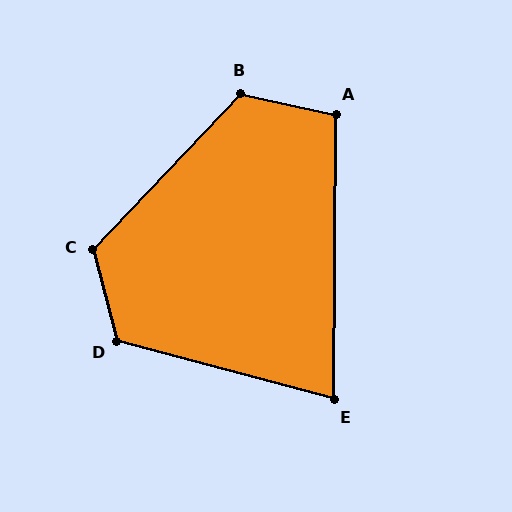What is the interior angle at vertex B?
Approximately 121 degrees (obtuse).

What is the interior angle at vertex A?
Approximately 102 degrees (obtuse).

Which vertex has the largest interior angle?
C, at approximately 122 degrees.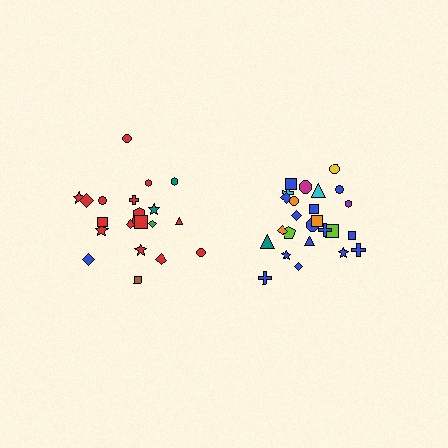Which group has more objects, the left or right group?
The right group.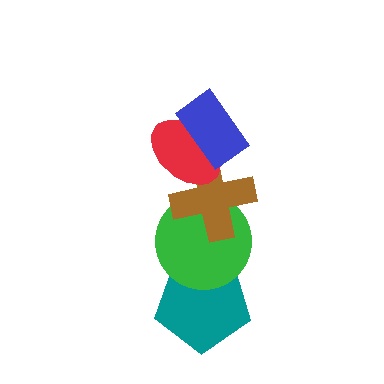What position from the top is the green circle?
The green circle is 4th from the top.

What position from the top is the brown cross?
The brown cross is 3rd from the top.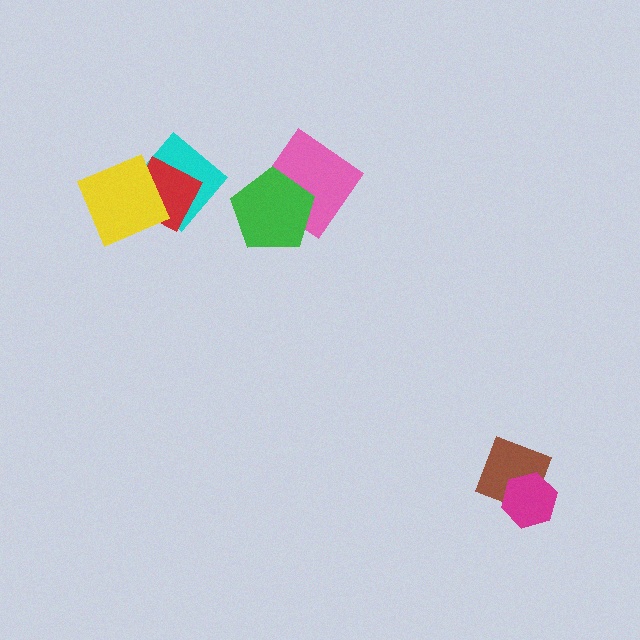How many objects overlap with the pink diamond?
1 object overlaps with the pink diamond.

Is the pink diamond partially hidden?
Yes, it is partially covered by another shape.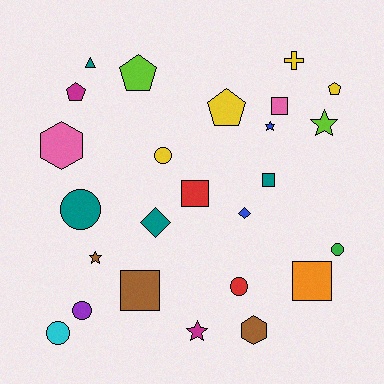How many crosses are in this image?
There is 1 cross.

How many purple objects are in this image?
There is 1 purple object.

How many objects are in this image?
There are 25 objects.